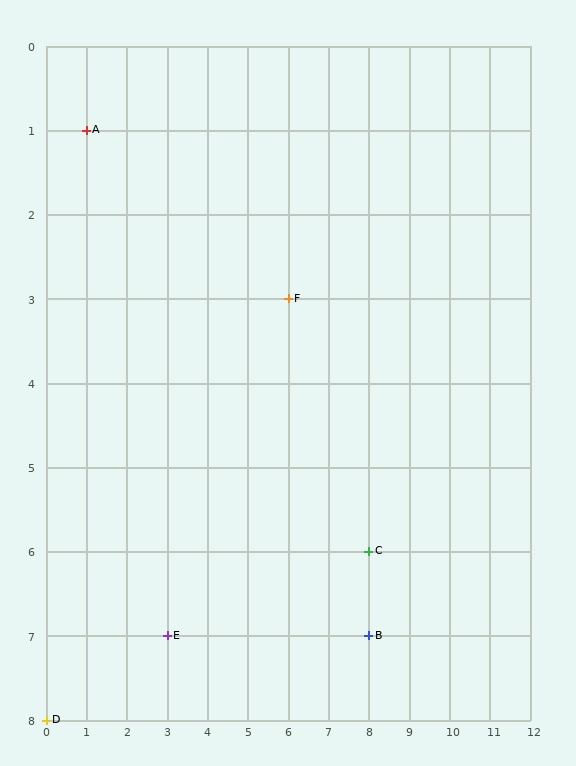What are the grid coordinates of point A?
Point A is at grid coordinates (1, 1).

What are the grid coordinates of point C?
Point C is at grid coordinates (8, 6).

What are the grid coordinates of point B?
Point B is at grid coordinates (8, 7).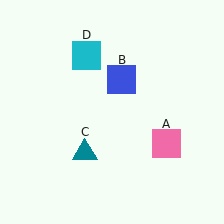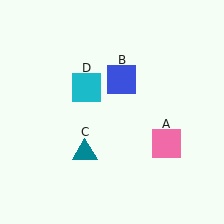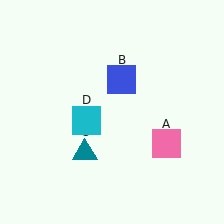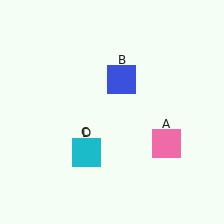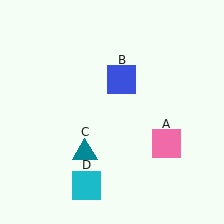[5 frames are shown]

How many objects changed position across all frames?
1 object changed position: cyan square (object D).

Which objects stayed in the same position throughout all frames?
Pink square (object A) and blue square (object B) and teal triangle (object C) remained stationary.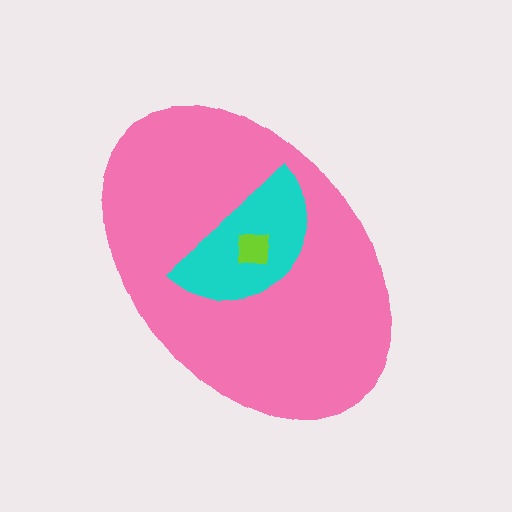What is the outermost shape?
The pink ellipse.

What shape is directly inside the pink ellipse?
The cyan semicircle.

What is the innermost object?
The lime square.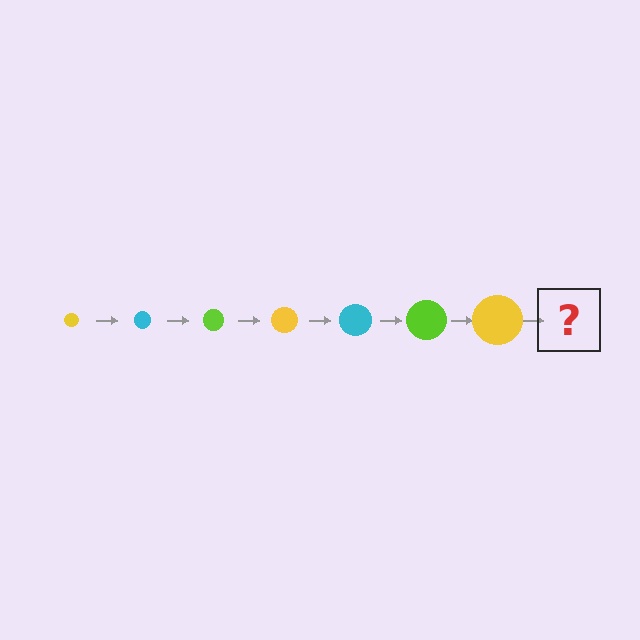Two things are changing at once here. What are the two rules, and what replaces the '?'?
The two rules are that the circle grows larger each step and the color cycles through yellow, cyan, and lime. The '?' should be a cyan circle, larger than the previous one.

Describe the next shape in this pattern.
It should be a cyan circle, larger than the previous one.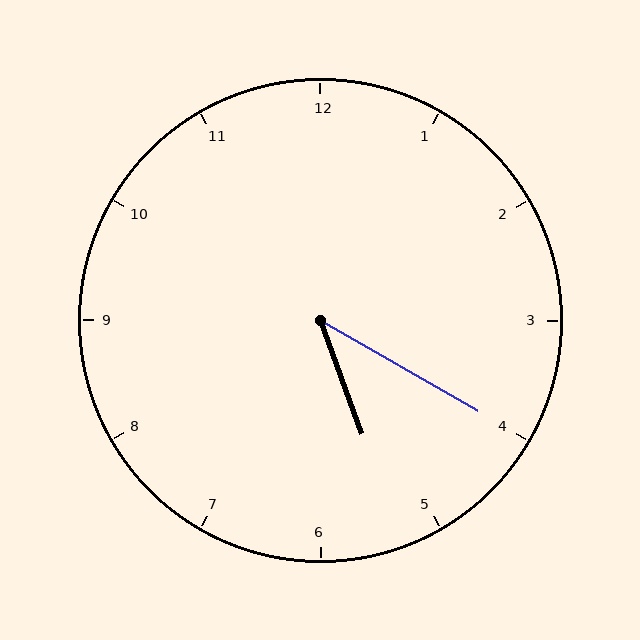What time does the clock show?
5:20.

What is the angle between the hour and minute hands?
Approximately 40 degrees.